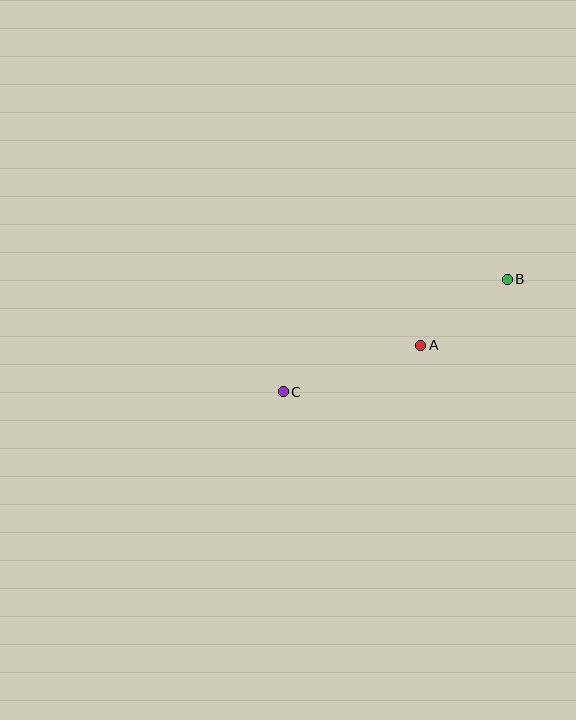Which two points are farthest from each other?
Points B and C are farthest from each other.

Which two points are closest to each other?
Points A and B are closest to each other.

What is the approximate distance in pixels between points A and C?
The distance between A and C is approximately 145 pixels.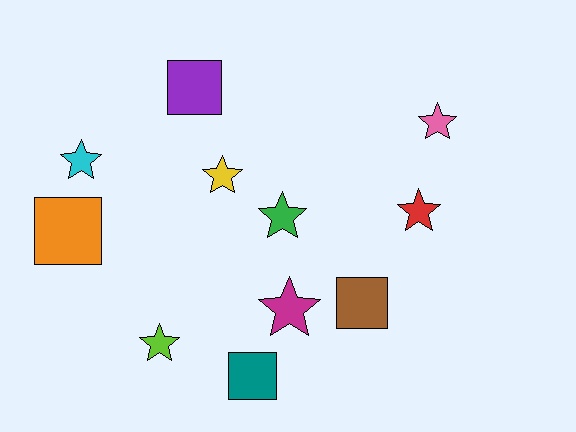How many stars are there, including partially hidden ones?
There are 7 stars.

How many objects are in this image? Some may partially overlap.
There are 11 objects.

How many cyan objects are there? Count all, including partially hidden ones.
There is 1 cyan object.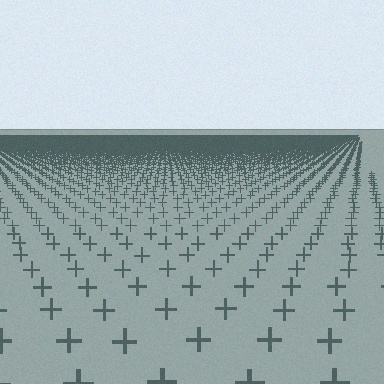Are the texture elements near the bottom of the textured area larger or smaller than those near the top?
Larger. Near the bottom, elements are closer to the viewer and appear at a bigger on-screen size.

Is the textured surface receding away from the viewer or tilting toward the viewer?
The surface is receding away from the viewer. Texture elements get smaller and denser toward the top.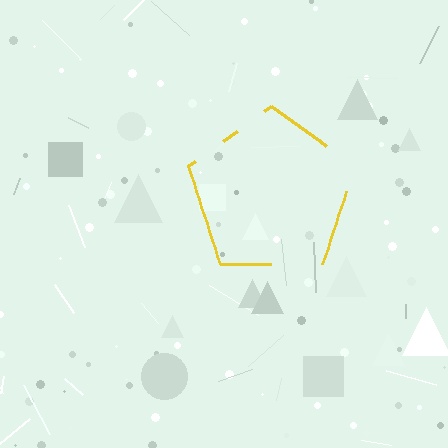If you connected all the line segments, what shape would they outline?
They would outline a pentagon.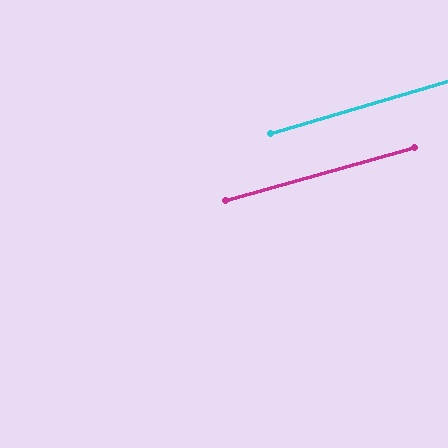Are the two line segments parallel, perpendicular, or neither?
Parallel — their directions differ by only 0.6°.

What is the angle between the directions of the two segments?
Approximately 1 degree.